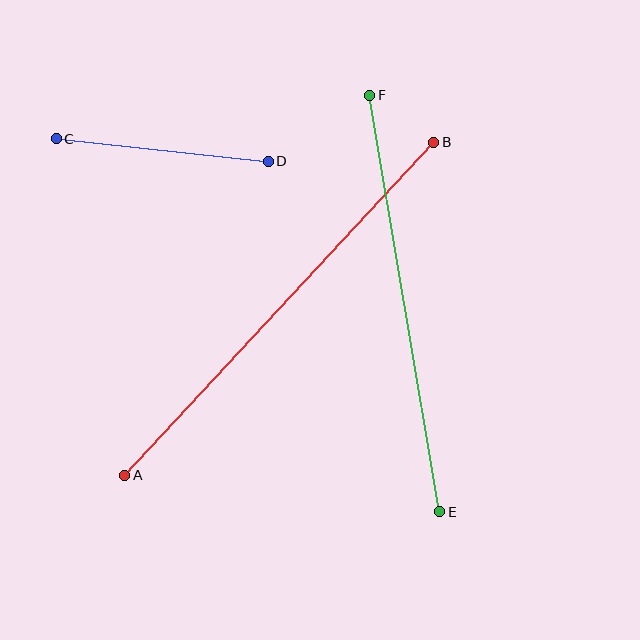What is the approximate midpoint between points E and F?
The midpoint is at approximately (405, 303) pixels.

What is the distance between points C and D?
The distance is approximately 213 pixels.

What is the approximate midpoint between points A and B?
The midpoint is at approximately (279, 309) pixels.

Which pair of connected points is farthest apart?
Points A and B are farthest apart.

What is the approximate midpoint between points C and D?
The midpoint is at approximately (162, 150) pixels.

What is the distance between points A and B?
The distance is approximately 454 pixels.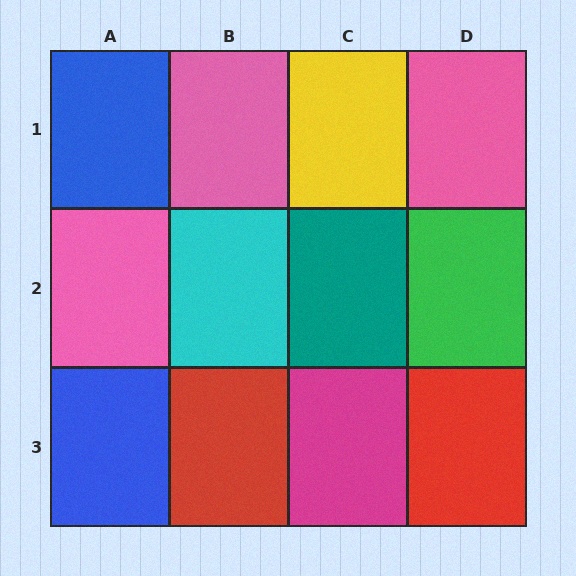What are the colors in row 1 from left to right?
Blue, pink, yellow, pink.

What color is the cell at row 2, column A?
Pink.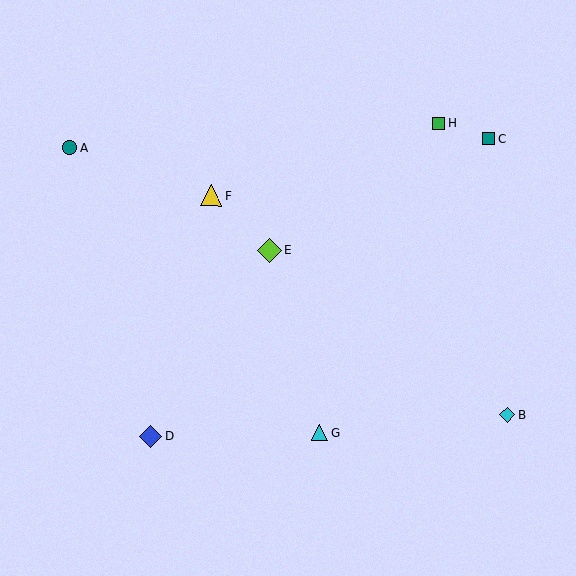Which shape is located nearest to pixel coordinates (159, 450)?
The blue diamond (labeled D) at (151, 436) is nearest to that location.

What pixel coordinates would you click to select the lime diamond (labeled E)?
Click at (270, 250) to select the lime diamond E.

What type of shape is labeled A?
Shape A is a teal circle.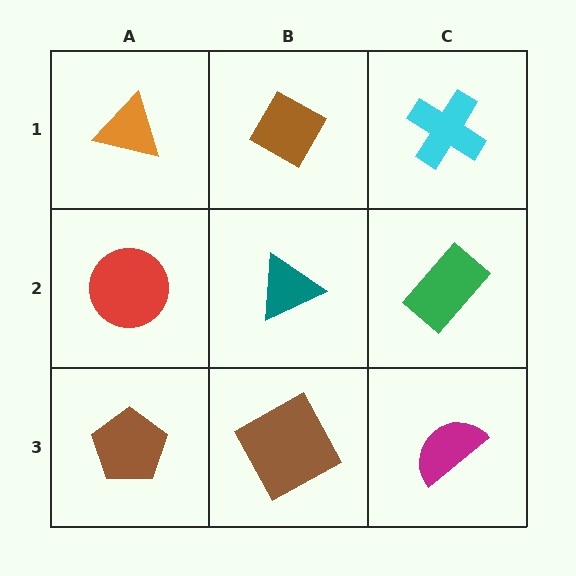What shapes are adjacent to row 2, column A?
An orange triangle (row 1, column A), a brown pentagon (row 3, column A), a teal triangle (row 2, column B).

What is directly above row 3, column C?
A green rectangle.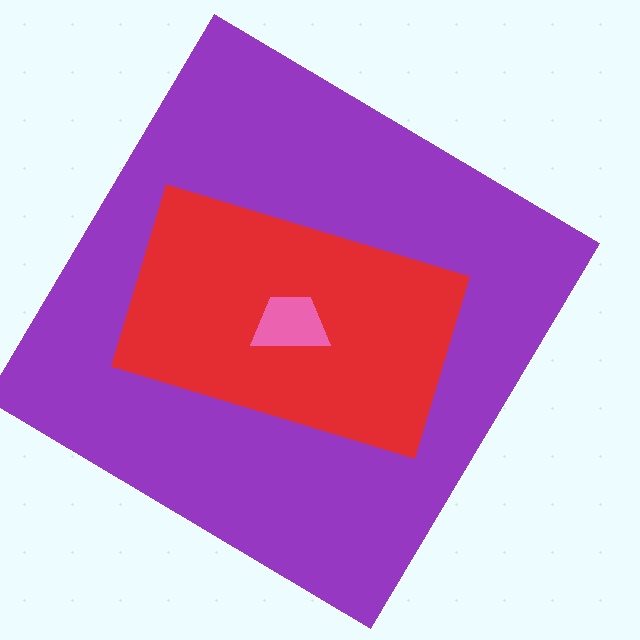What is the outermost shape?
The purple diamond.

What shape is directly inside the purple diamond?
The red rectangle.